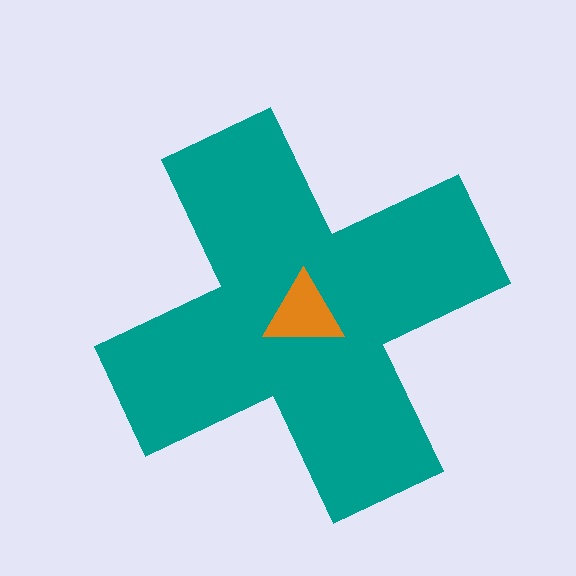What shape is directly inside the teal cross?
The orange triangle.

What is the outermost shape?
The teal cross.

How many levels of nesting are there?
2.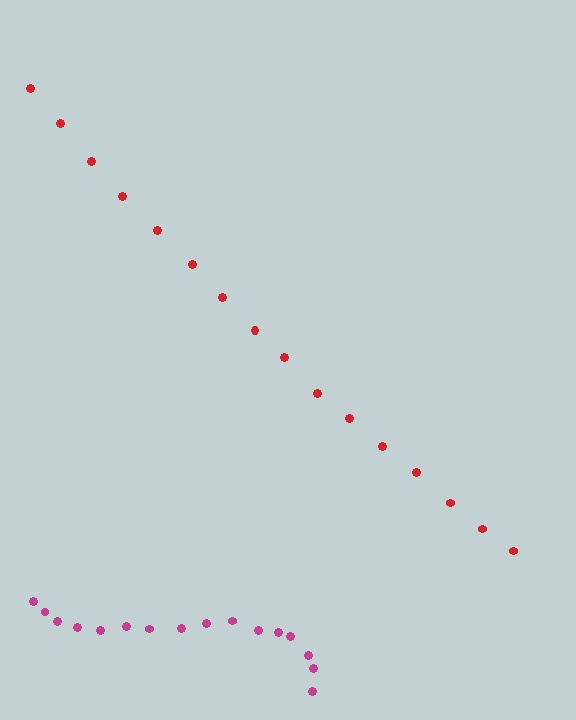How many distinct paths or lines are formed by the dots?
There are 2 distinct paths.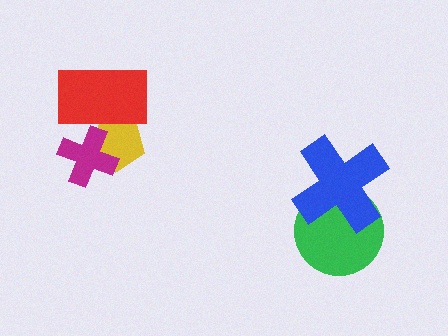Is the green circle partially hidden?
Yes, it is partially covered by another shape.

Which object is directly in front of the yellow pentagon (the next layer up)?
The red rectangle is directly in front of the yellow pentagon.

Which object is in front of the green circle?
The blue cross is in front of the green circle.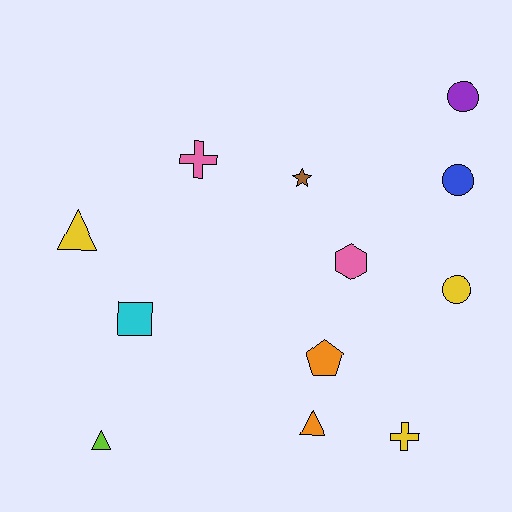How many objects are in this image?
There are 12 objects.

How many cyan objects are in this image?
There is 1 cyan object.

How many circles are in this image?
There are 3 circles.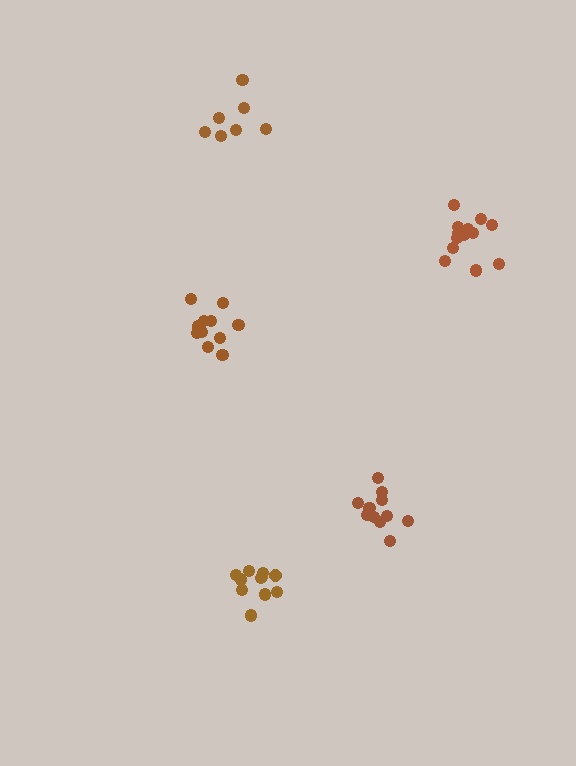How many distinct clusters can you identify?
There are 5 distinct clusters.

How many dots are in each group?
Group 1: 11 dots, Group 2: 13 dots, Group 3: 12 dots, Group 4: 11 dots, Group 5: 7 dots (54 total).